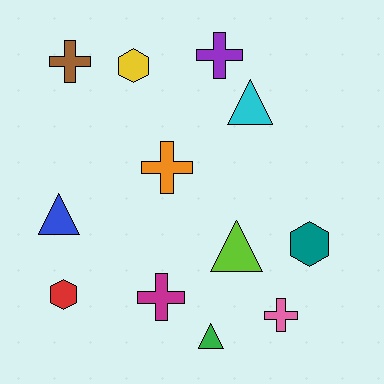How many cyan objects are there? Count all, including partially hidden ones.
There is 1 cyan object.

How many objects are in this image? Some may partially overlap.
There are 12 objects.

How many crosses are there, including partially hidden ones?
There are 5 crosses.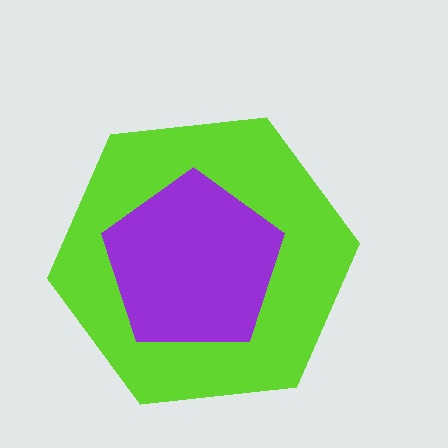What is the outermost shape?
The lime hexagon.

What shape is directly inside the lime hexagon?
The purple pentagon.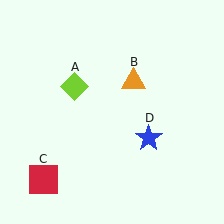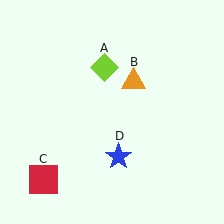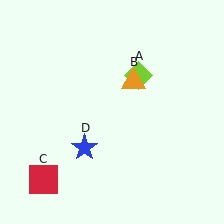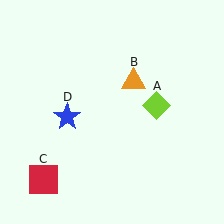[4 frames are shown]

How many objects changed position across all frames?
2 objects changed position: lime diamond (object A), blue star (object D).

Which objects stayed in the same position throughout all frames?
Orange triangle (object B) and red square (object C) remained stationary.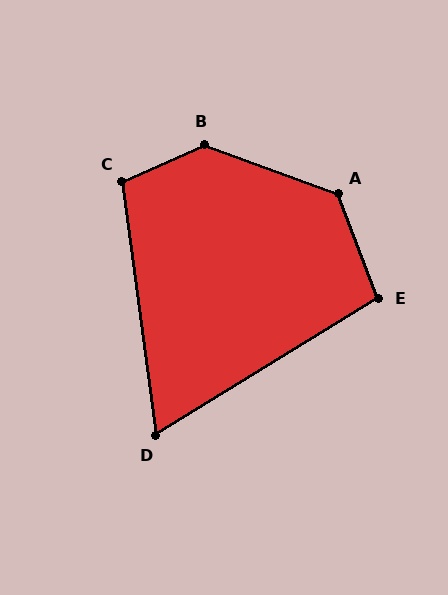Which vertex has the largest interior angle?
B, at approximately 135 degrees.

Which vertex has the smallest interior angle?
D, at approximately 66 degrees.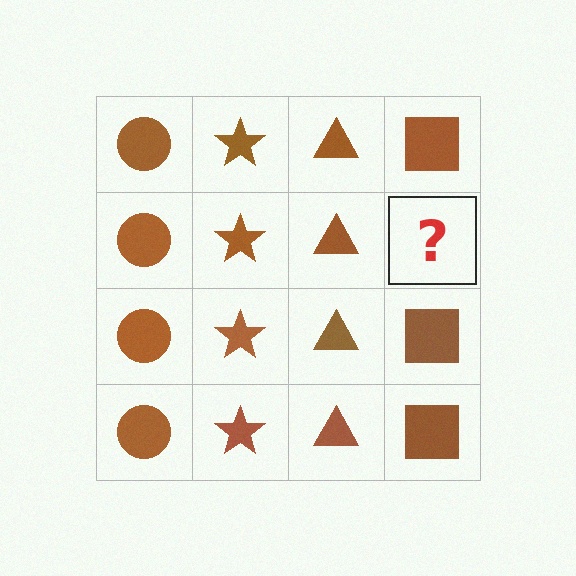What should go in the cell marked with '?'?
The missing cell should contain a brown square.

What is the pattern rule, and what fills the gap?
The rule is that each column has a consistent shape. The gap should be filled with a brown square.